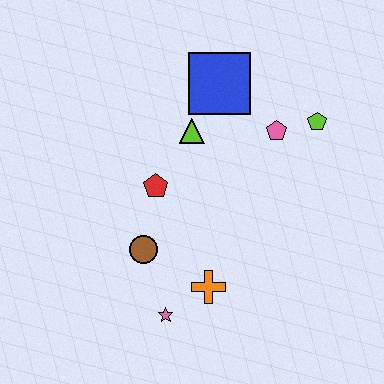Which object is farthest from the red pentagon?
The lime pentagon is farthest from the red pentagon.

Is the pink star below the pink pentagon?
Yes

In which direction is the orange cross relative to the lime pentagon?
The orange cross is below the lime pentagon.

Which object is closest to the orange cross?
The pink star is closest to the orange cross.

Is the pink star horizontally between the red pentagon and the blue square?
Yes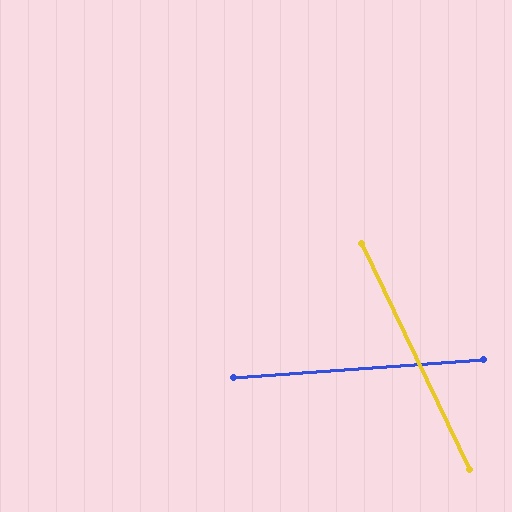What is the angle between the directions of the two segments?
Approximately 69 degrees.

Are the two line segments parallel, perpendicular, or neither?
Neither parallel nor perpendicular — they differ by about 69°.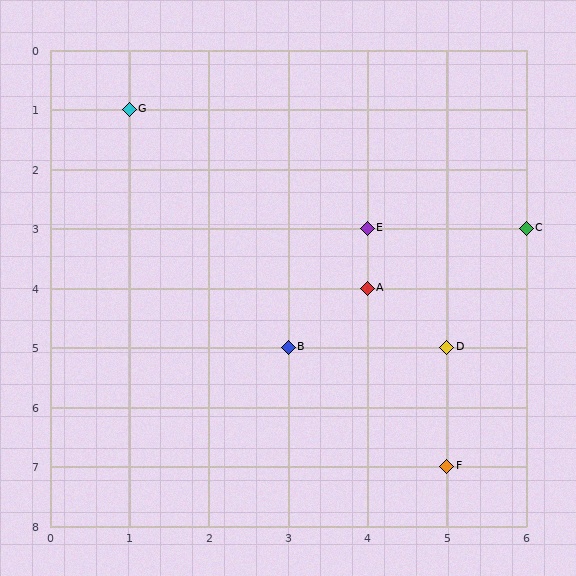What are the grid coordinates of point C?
Point C is at grid coordinates (6, 3).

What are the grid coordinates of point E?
Point E is at grid coordinates (4, 3).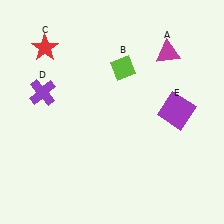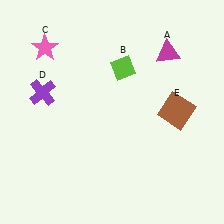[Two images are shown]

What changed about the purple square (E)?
In Image 1, E is purple. In Image 2, it changed to brown.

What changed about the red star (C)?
In Image 1, C is red. In Image 2, it changed to pink.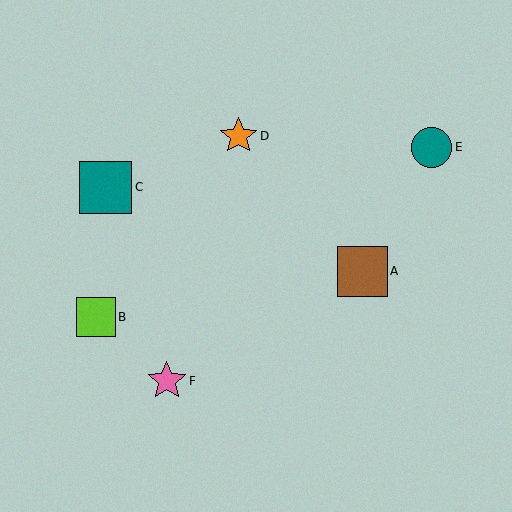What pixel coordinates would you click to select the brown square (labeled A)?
Click at (362, 271) to select the brown square A.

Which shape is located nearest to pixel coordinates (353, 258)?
The brown square (labeled A) at (362, 271) is nearest to that location.